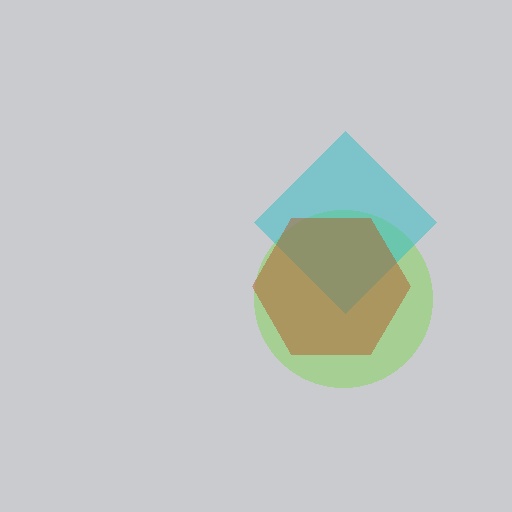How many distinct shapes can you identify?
There are 3 distinct shapes: a lime circle, a cyan diamond, a brown hexagon.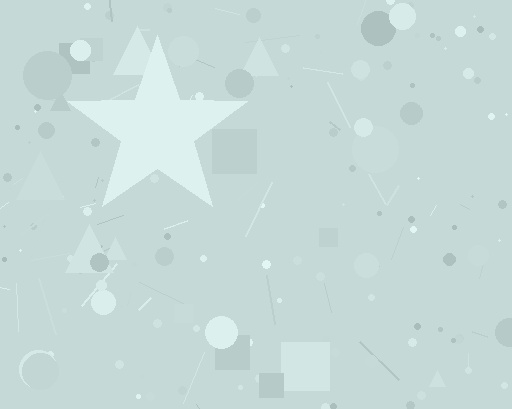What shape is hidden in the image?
A star is hidden in the image.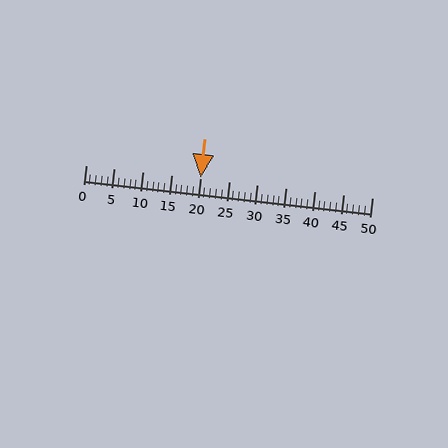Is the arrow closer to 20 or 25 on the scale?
The arrow is closer to 20.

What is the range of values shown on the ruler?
The ruler shows values from 0 to 50.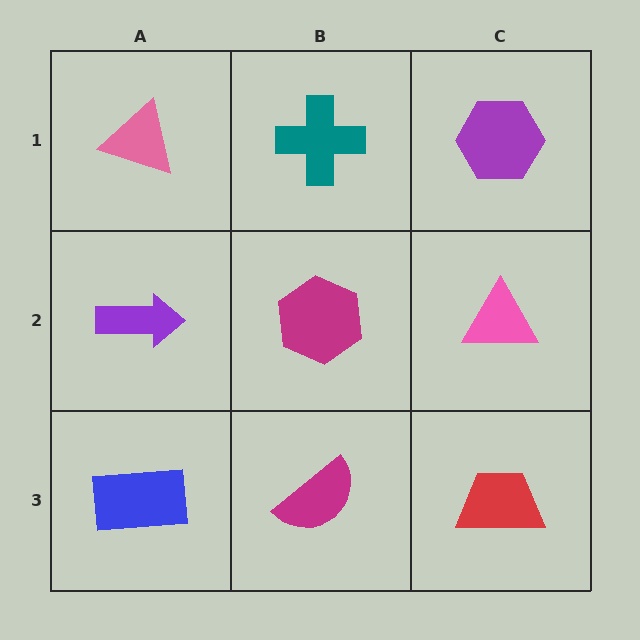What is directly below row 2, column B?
A magenta semicircle.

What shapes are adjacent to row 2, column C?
A purple hexagon (row 1, column C), a red trapezoid (row 3, column C), a magenta hexagon (row 2, column B).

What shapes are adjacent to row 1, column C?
A pink triangle (row 2, column C), a teal cross (row 1, column B).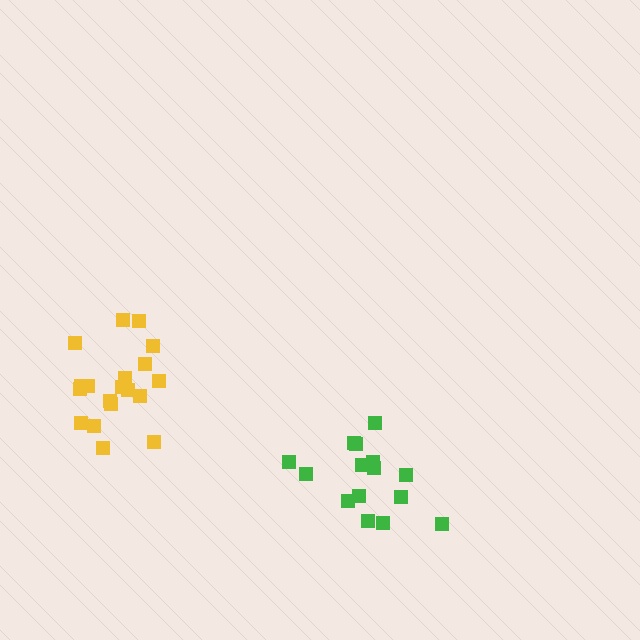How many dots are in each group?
Group 1: 15 dots, Group 2: 19 dots (34 total).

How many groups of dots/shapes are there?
There are 2 groups.